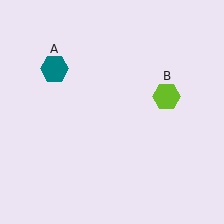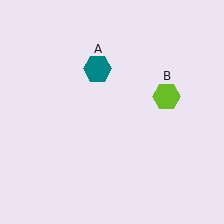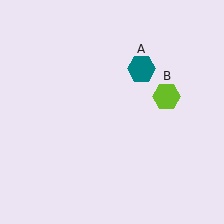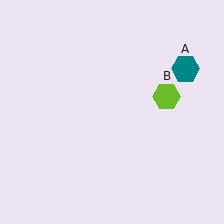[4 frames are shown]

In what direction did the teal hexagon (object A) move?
The teal hexagon (object A) moved right.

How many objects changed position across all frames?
1 object changed position: teal hexagon (object A).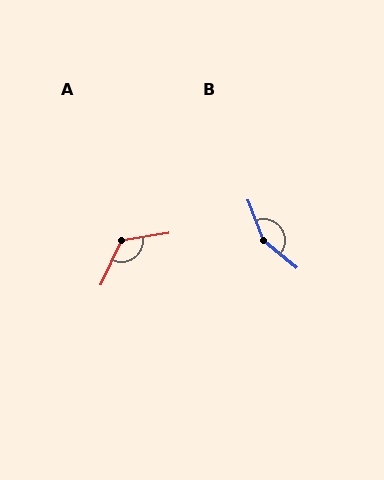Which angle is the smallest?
A, at approximately 124 degrees.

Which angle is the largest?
B, at approximately 151 degrees.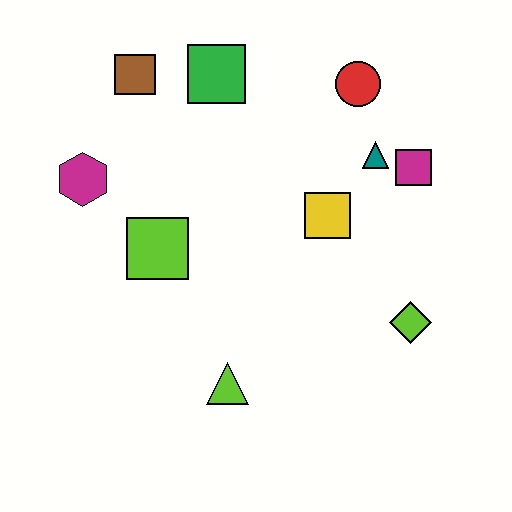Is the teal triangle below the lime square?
No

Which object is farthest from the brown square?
The lime diamond is farthest from the brown square.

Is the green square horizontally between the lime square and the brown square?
No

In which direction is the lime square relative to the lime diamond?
The lime square is to the left of the lime diamond.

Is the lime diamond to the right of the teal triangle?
Yes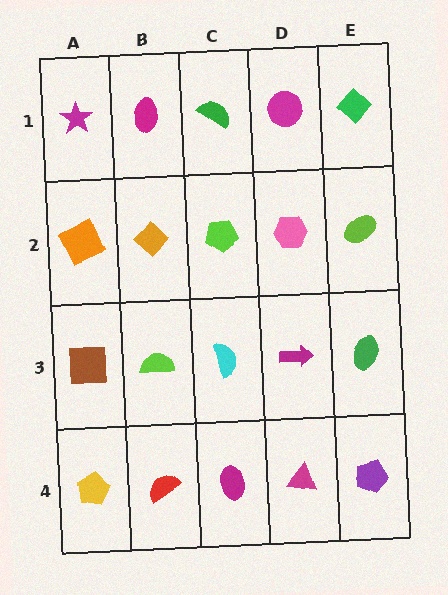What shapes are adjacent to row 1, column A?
An orange square (row 2, column A), a magenta ellipse (row 1, column B).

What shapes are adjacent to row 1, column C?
A lime pentagon (row 2, column C), a magenta ellipse (row 1, column B), a magenta circle (row 1, column D).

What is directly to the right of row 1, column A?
A magenta ellipse.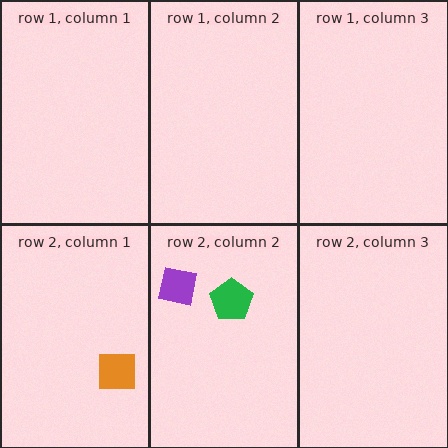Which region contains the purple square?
The row 2, column 2 region.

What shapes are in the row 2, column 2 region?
The purple square, the green pentagon.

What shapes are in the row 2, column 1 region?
The orange square.